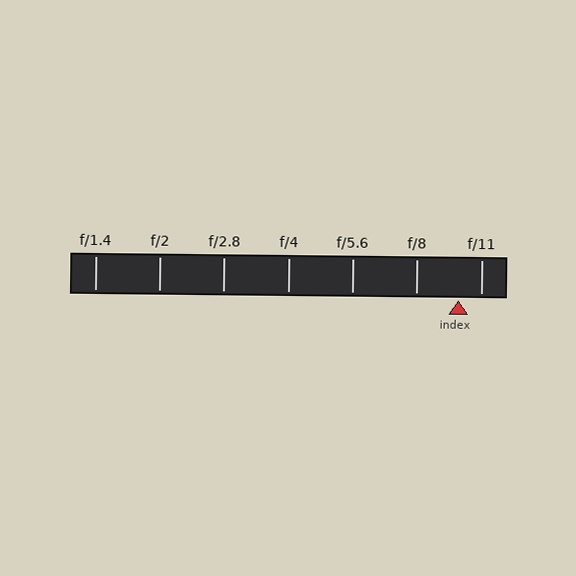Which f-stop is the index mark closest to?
The index mark is closest to f/11.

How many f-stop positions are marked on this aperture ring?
There are 7 f-stop positions marked.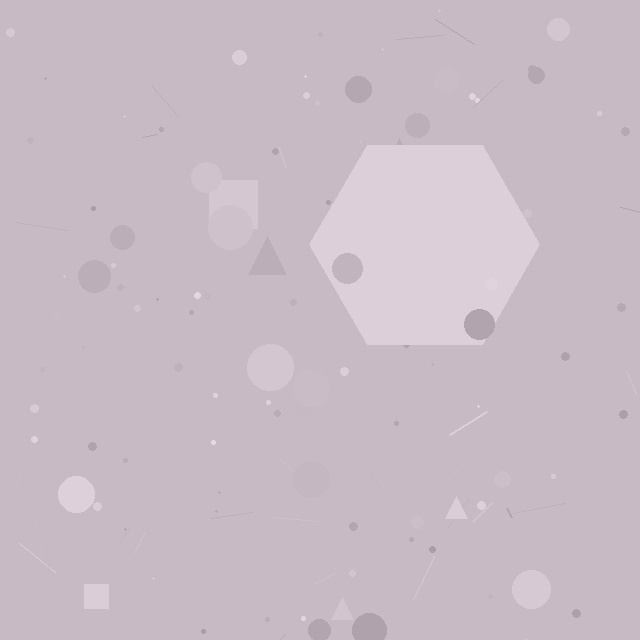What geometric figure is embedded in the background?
A hexagon is embedded in the background.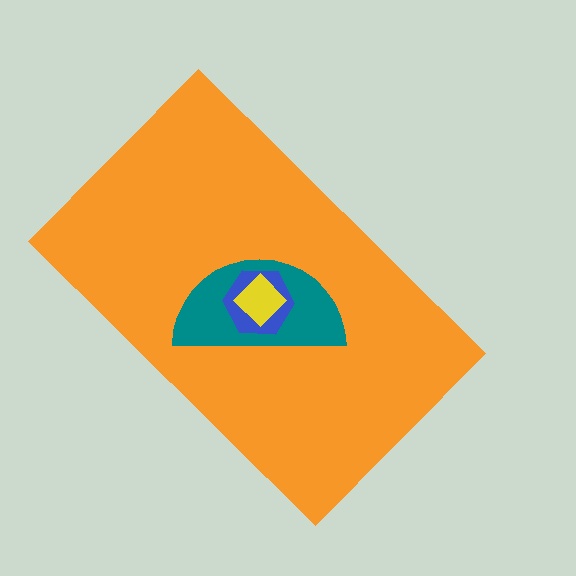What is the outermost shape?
The orange rectangle.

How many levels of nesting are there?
4.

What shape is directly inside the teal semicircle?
The blue hexagon.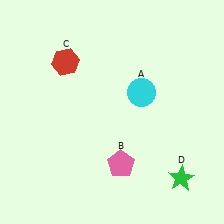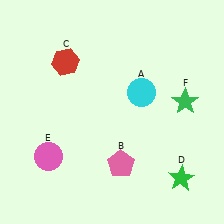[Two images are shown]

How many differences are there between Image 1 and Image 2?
There are 2 differences between the two images.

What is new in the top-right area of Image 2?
A green star (F) was added in the top-right area of Image 2.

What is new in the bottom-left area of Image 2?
A pink circle (E) was added in the bottom-left area of Image 2.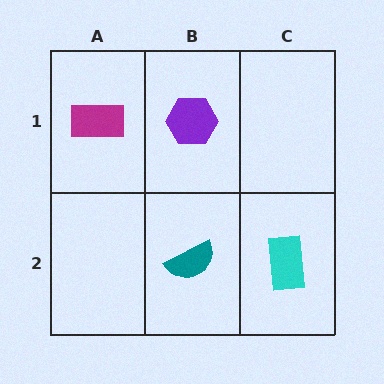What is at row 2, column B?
A teal semicircle.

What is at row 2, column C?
A cyan rectangle.